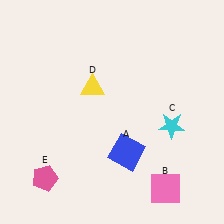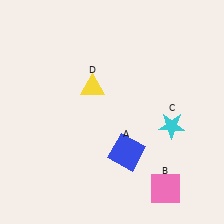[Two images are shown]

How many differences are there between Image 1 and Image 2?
There is 1 difference between the two images.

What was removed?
The pink pentagon (E) was removed in Image 2.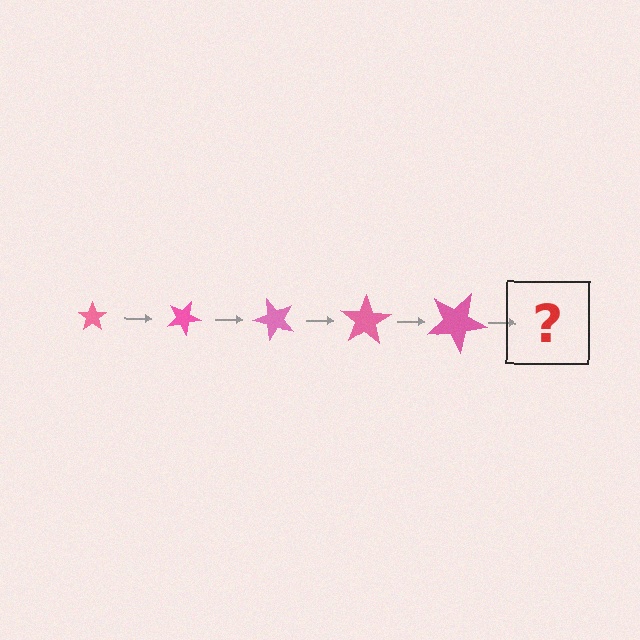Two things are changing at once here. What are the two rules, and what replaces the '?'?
The two rules are that the star grows larger each step and it rotates 25 degrees each step. The '?' should be a star, larger than the previous one and rotated 125 degrees from the start.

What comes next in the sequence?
The next element should be a star, larger than the previous one and rotated 125 degrees from the start.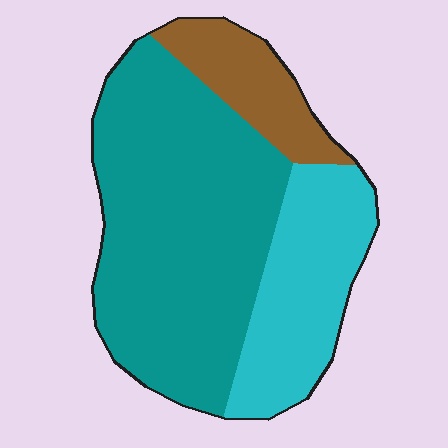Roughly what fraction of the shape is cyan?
Cyan takes up about one quarter (1/4) of the shape.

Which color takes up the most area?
Teal, at roughly 60%.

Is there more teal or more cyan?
Teal.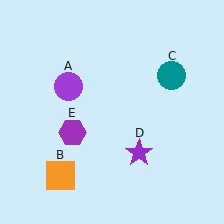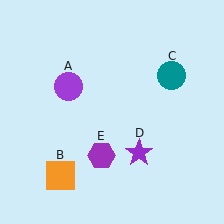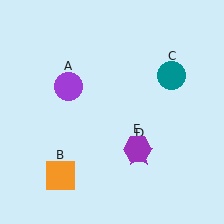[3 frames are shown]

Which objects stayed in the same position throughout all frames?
Purple circle (object A) and orange square (object B) and teal circle (object C) and purple star (object D) remained stationary.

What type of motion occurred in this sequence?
The purple hexagon (object E) rotated counterclockwise around the center of the scene.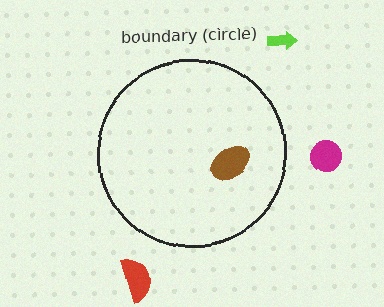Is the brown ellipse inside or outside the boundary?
Inside.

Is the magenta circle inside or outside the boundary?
Outside.